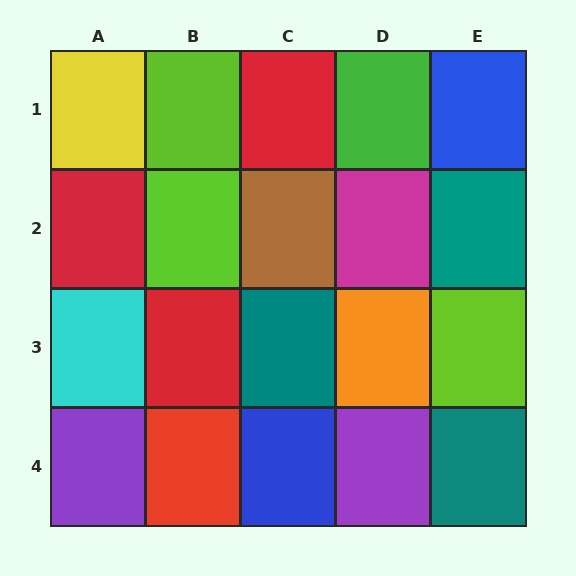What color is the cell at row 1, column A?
Yellow.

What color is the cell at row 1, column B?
Lime.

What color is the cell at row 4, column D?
Purple.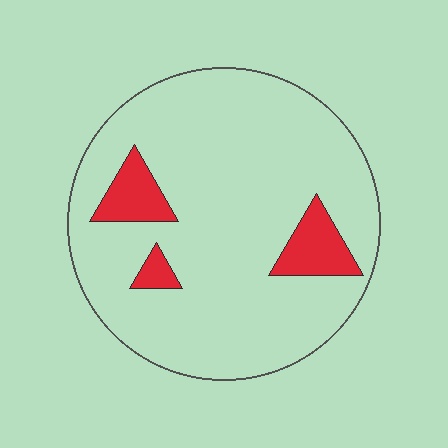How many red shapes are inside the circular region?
3.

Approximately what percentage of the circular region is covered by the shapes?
Approximately 10%.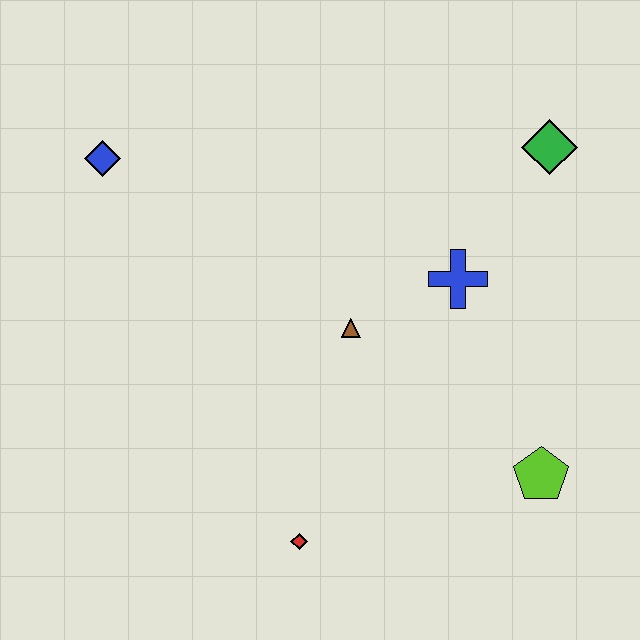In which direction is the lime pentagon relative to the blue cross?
The lime pentagon is below the blue cross.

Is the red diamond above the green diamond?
No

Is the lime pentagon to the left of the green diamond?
Yes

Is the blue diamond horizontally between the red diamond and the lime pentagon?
No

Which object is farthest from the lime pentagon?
The blue diamond is farthest from the lime pentagon.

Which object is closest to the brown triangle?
The blue cross is closest to the brown triangle.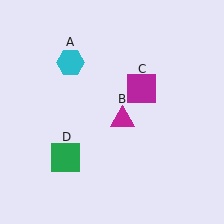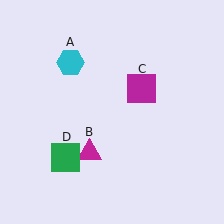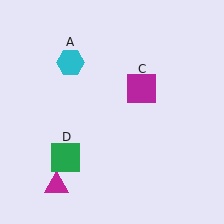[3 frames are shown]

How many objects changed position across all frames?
1 object changed position: magenta triangle (object B).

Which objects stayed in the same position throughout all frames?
Cyan hexagon (object A) and magenta square (object C) and green square (object D) remained stationary.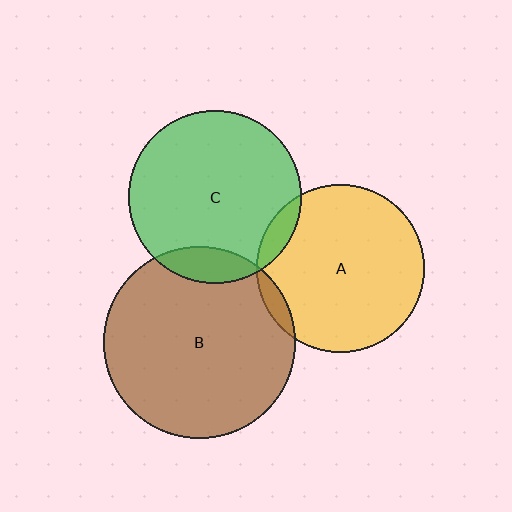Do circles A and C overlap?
Yes.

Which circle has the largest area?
Circle B (brown).